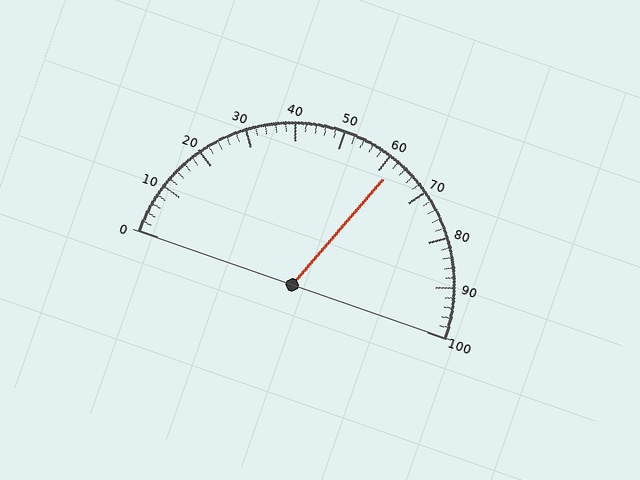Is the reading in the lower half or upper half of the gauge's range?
The reading is in the upper half of the range (0 to 100).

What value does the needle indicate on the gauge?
The needle indicates approximately 62.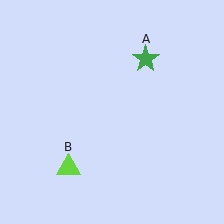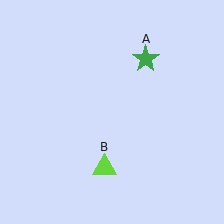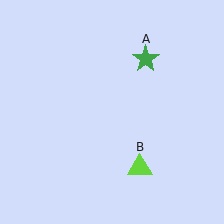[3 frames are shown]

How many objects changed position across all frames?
1 object changed position: lime triangle (object B).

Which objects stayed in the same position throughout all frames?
Green star (object A) remained stationary.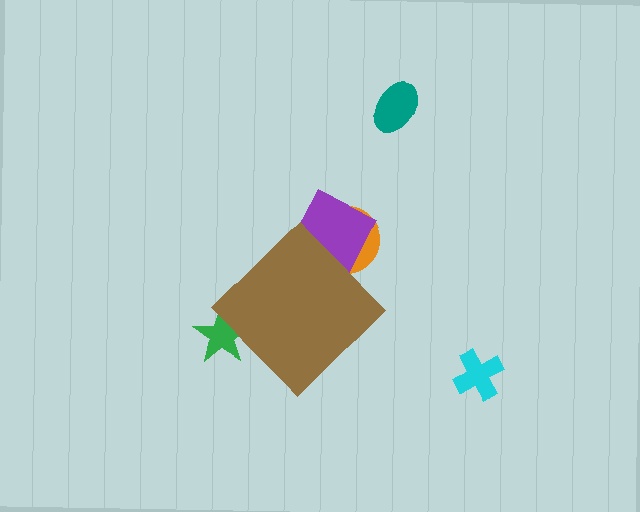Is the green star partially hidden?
Yes, the green star is partially hidden behind the brown diamond.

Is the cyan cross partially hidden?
No, the cyan cross is fully visible.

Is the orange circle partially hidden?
Yes, the orange circle is partially hidden behind the brown diamond.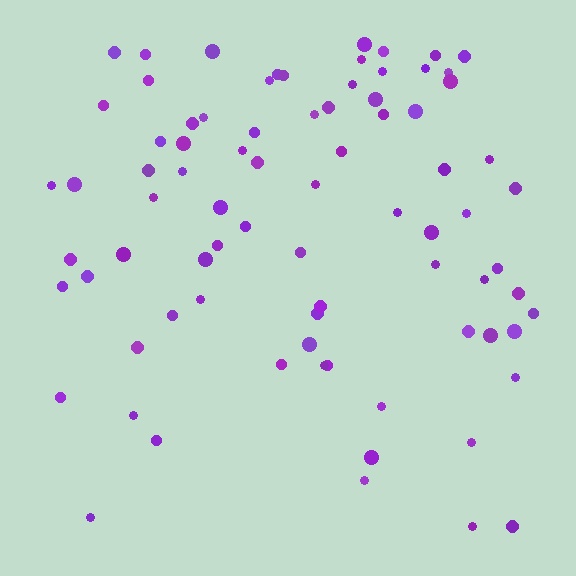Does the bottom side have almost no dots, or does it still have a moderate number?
Still a moderate number, just noticeably fewer than the top.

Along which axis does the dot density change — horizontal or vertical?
Vertical.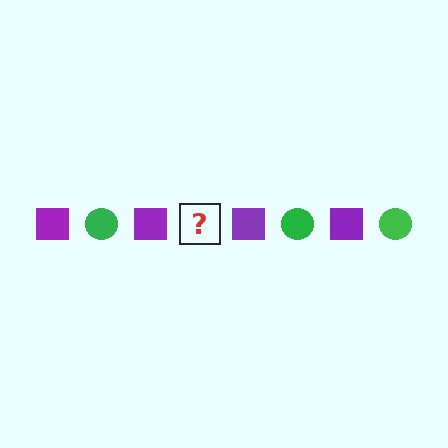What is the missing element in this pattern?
The missing element is a green circle.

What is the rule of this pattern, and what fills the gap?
The rule is that the pattern alternates between purple square and green circle. The gap should be filled with a green circle.